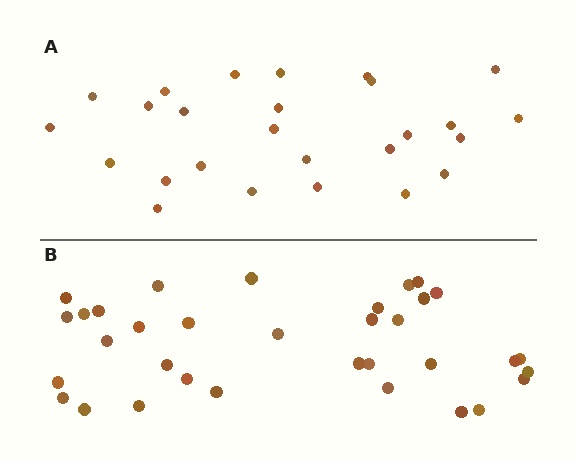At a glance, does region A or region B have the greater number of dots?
Region B (the bottom region) has more dots.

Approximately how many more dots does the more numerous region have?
Region B has roughly 8 or so more dots than region A.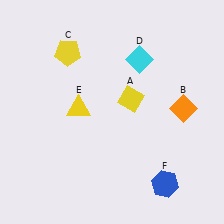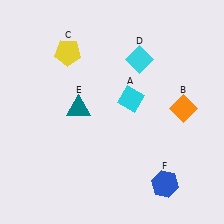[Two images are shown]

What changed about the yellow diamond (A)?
In Image 1, A is yellow. In Image 2, it changed to cyan.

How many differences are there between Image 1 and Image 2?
There are 2 differences between the two images.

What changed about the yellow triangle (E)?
In Image 1, E is yellow. In Image 2, it changed to teal.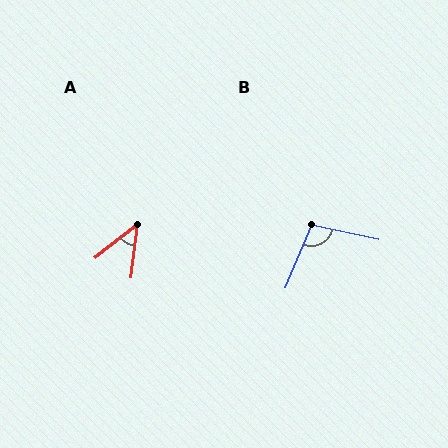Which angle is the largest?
B, at approximately 101 degrees.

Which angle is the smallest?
A, at approximately 45 degrees.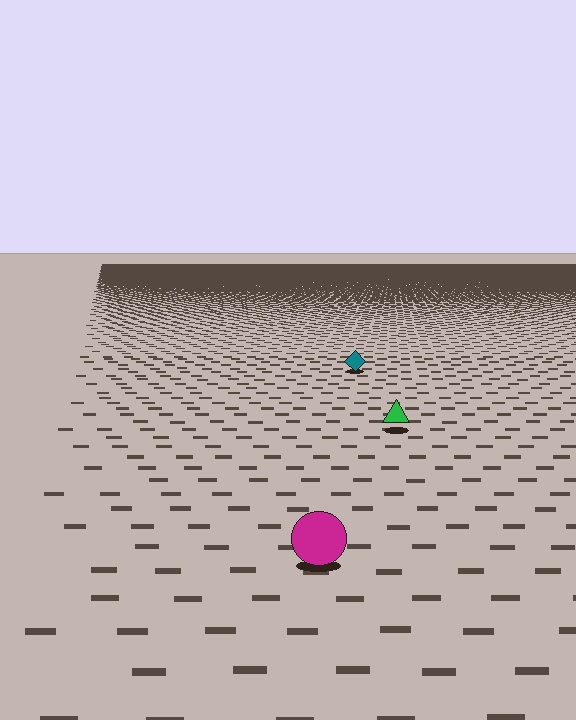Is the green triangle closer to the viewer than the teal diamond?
Yes. The green triangle is closer — you can tell from the texture gradient: the ground texture is coarser near it.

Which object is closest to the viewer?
The magenta circle is closest. The texture marks near it are larger and more spread out.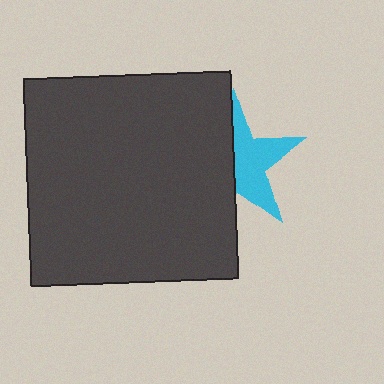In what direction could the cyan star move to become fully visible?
The cyan star could move right. That would shift it out from behind the dark gray square entirely.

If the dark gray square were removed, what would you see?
You would see the complete cyan star.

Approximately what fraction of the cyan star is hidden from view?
Roughly 47% of the cyan star is hidden behind the dark gray square.